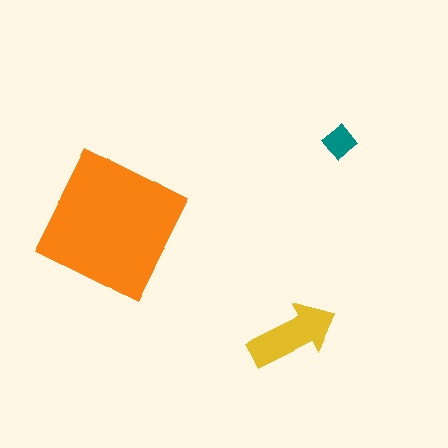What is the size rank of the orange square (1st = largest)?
1st.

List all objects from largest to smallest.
The orange square, the yellow arrow, the teal diamond.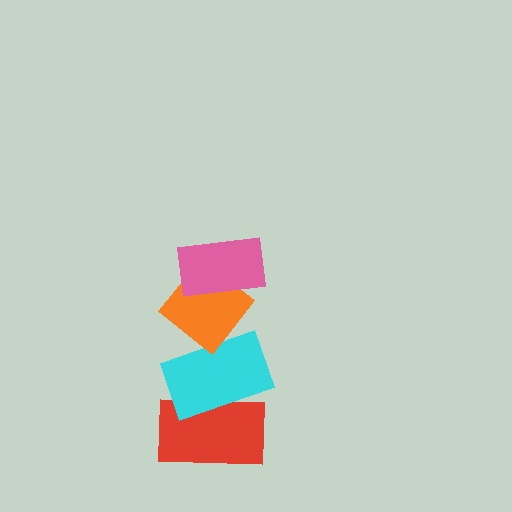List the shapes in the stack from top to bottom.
From top to bottom: the pink rectangle, the orange diamond, the cyan rectangle, the red rectangle.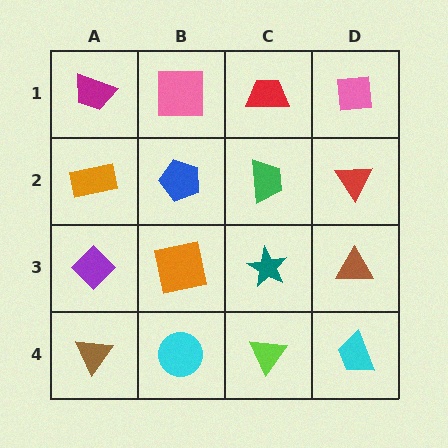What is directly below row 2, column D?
A brown triangle.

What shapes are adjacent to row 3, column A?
An orange rectangle (row 2, column A), a brown triangle (row 4, column A), an orange square (row 3, column B).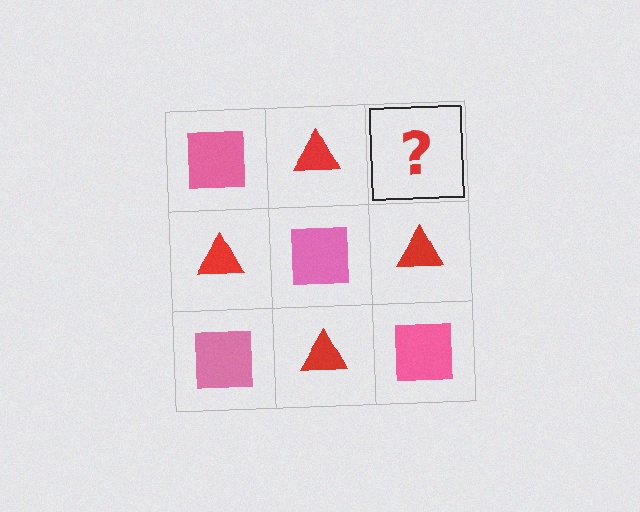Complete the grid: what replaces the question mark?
The question mark should be replaced with a pink square.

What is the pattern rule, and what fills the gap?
The rule is that it alternates pink square and red triangle in a checkerboard pattern. The gap should be filled with a pink square.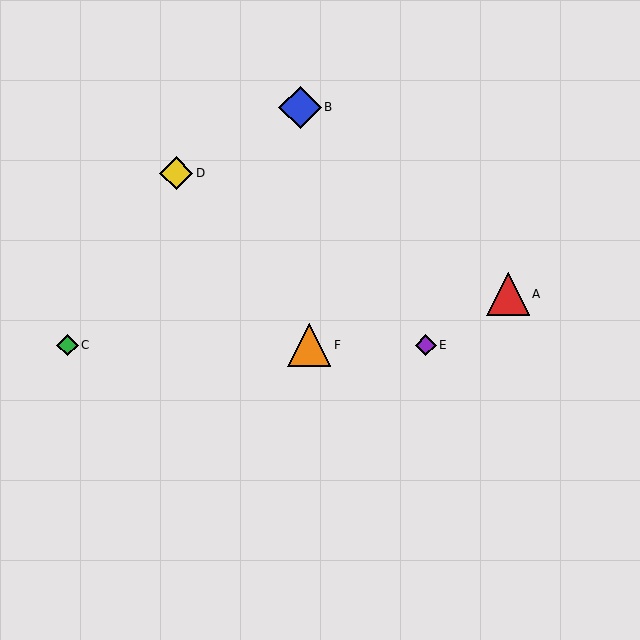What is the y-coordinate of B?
Object B is at y≈107.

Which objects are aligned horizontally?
Objects C, E, F are aligned horizontally.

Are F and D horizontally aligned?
No, F is at y≈345 and D is at y≈173.